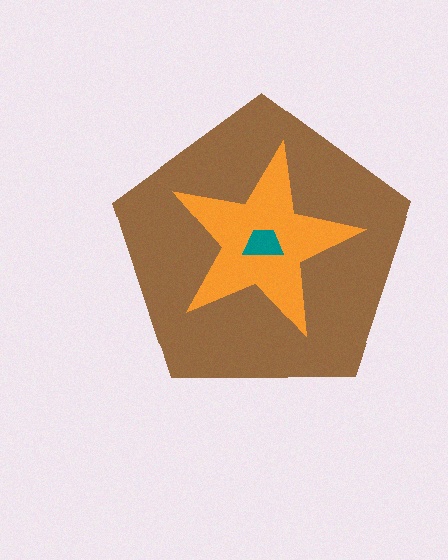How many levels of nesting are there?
3.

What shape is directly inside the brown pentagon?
The orange star.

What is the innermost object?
The teal trapezoid.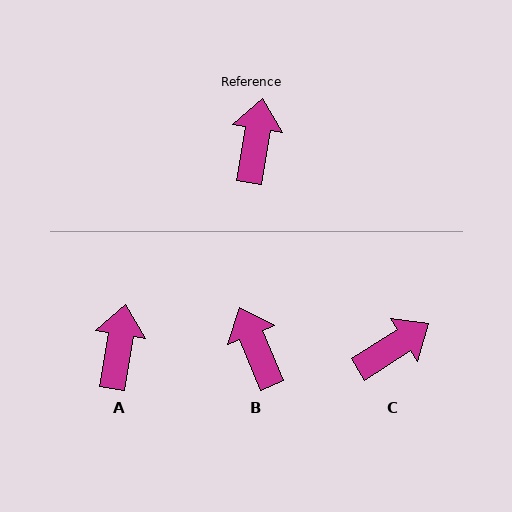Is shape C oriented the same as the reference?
No, it is off by about 48 degrees.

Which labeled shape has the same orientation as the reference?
A.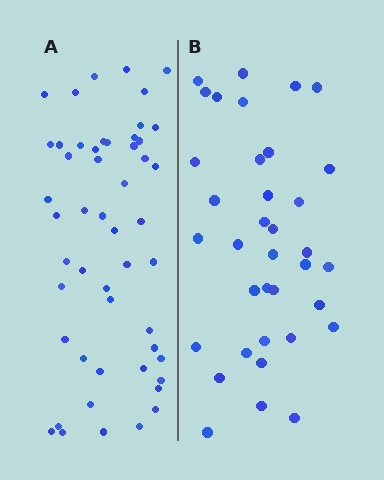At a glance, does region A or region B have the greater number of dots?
Region A (the left region) has more dots.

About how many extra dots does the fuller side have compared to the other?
Region A has approximately 15 more dots than region B.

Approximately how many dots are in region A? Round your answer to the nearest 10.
About 50 dots. (The exact count is 51, which rounds to 50.)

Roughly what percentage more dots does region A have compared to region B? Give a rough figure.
About 40% more.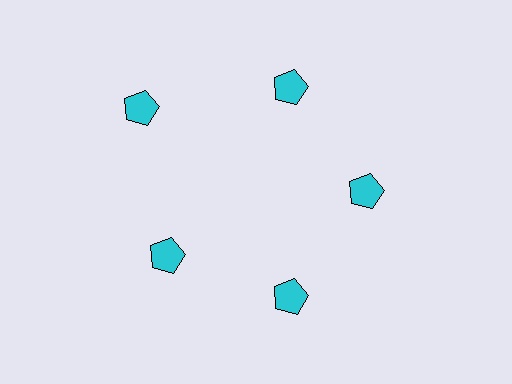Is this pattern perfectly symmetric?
No. The 5 cyan pentagons are arranged in a ring, but one element near the 10 o'clock position is pushed outward from the center, breaking the 5-fold rotational symmetry.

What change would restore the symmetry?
The symmetry would be restored by moving it inward, back onto the ring so that all 5 pentagons sit at equal angles and equal distance from the center.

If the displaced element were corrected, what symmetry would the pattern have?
It would have 5-fold rotational symmetry — the pattern would map onto itself every 72 degrees.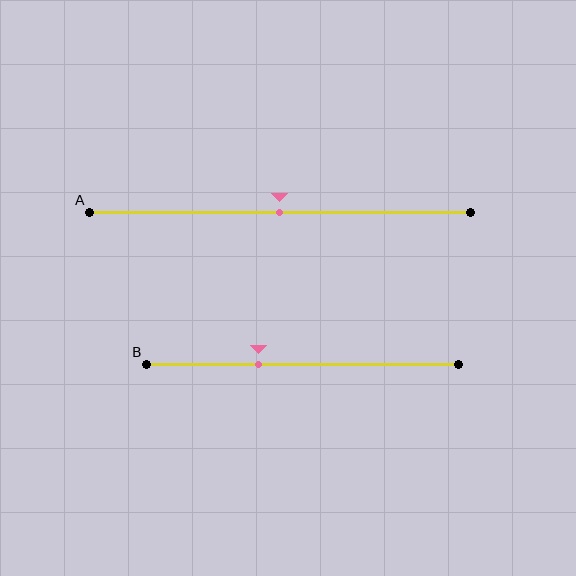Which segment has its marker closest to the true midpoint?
Segment A has its marker closest to the true midpoint.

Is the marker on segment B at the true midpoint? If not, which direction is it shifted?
No, the marker on segment B is shifted to the left by about 14% of the segment length.